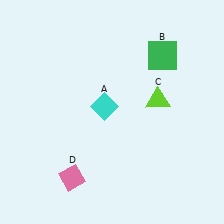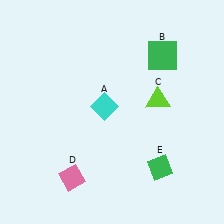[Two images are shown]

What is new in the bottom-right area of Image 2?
A green diamond (E) was added in the bottom-right area of Image 2.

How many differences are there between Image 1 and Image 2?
There is 1 difference between the two images.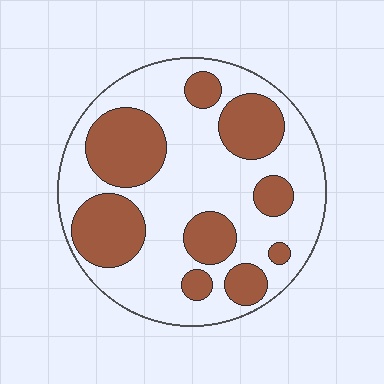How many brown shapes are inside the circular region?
9.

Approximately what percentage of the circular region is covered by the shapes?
Approximately 35%.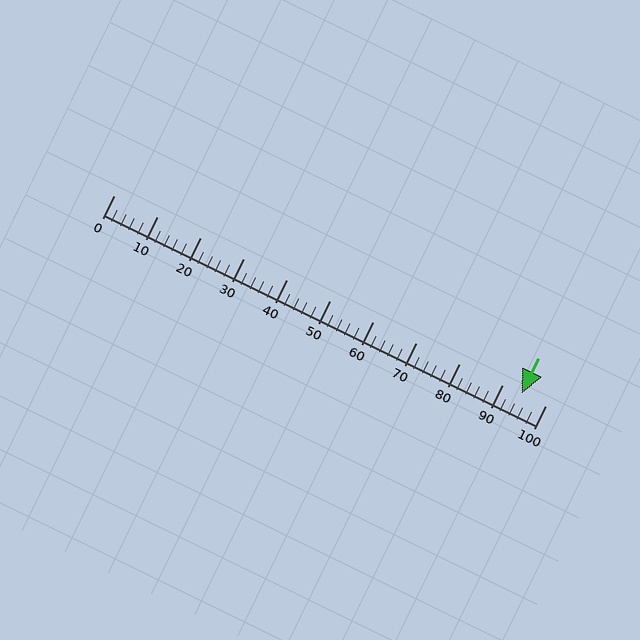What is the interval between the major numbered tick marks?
The major tick marks are spaced 10 units apart.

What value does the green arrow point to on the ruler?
The green arrow points to approximately 94.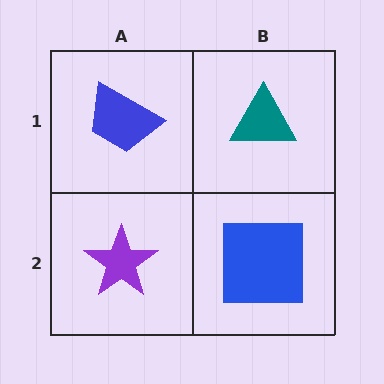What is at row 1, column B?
A teal triangle.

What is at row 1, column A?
A blue trapezoid.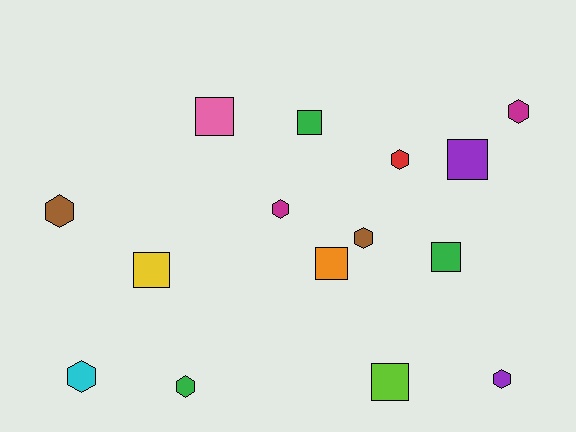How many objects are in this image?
There are 15 objects.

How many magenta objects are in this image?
There are 2 magenta objects.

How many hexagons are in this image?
There are 8 hexagons.